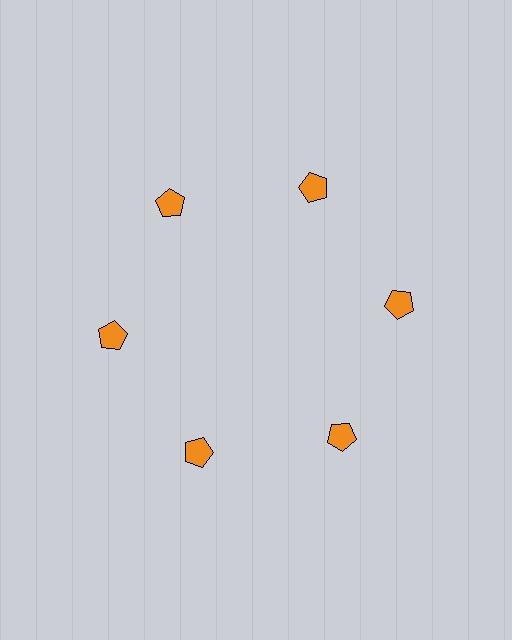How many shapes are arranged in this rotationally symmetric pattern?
There are 6 shapes, arranged in 6 groups of 1.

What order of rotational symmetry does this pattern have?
This pattern has 6-fold rotational symmetry.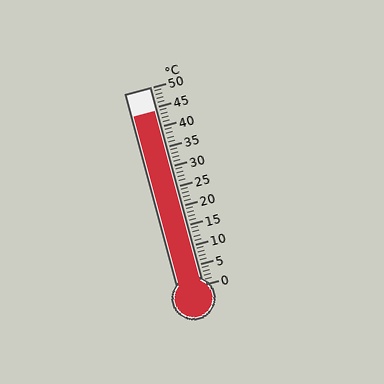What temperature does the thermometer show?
The thermometer shows approximately 44°C.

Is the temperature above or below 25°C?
The temperature is above 25°C.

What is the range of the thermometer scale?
The thermometer scale ranges from 0°C to 50°C.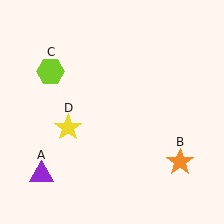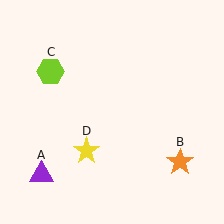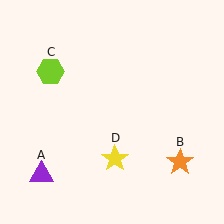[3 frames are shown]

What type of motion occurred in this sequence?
The yellow star (object D) rotated counterclockwise around the center of the scene.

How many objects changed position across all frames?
1 object changed position: yellow star (object D).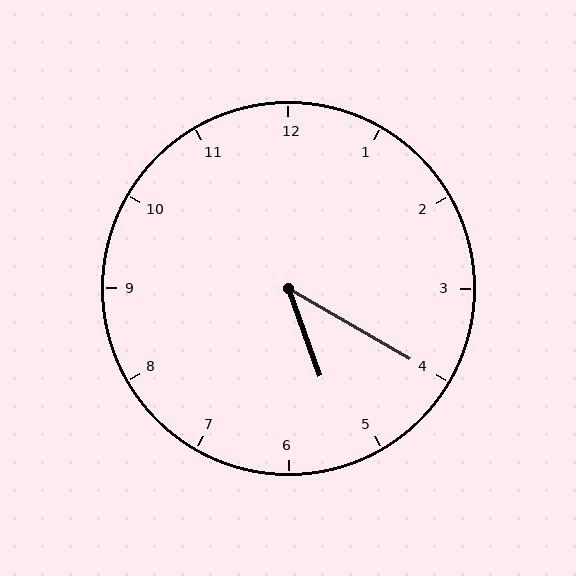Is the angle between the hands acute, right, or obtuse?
It is acute.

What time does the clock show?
5:20.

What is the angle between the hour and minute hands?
Approximately 40 degrees.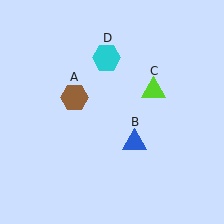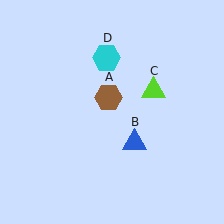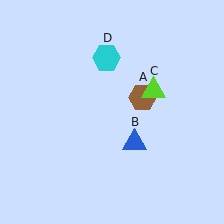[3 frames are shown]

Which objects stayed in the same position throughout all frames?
Blue triangle (object B) and lime triangle (object C) and cyan hexagon (object D) remained stationary.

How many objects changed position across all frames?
1 object changed position: brown hexagon (object A).